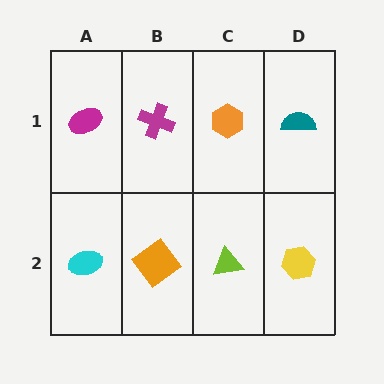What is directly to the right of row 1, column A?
A magenta cross.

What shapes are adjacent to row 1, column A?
A cyan ellipse (row 2, column A), a magenta cross (row 1, column B).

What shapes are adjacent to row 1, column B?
An orange diamond (row 2, column B), a magenta ellipse (row 1, column A), an orange hexagon (row 1, column C).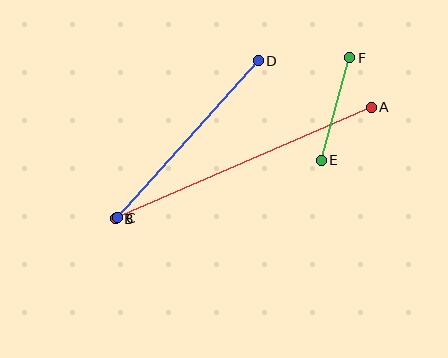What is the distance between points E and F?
The distance is approximately 106 pixels.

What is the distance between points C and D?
The distance is approximately 210 pixels.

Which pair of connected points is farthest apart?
Points A and B are farthest apart.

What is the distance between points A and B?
The distance is approximately 279 pixels.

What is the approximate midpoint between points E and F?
The midpoint is at approximately (335, 109) pixels.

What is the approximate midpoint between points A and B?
The midpoint is at approximately (244, 163) pixels.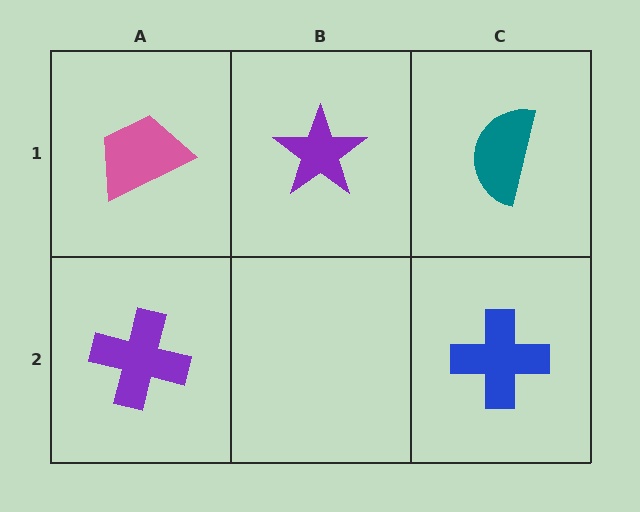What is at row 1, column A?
A pink trapezoid.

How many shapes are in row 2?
2 shapes.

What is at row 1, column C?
A teal semicircle.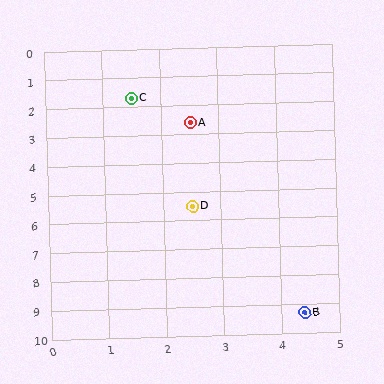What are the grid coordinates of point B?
Point B is at approximately (4.4, 9.3).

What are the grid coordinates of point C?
Point C is at approximately (1.5, 1.7).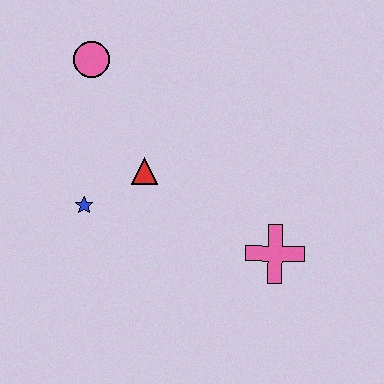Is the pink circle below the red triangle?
No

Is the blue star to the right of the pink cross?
No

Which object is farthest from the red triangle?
The pink cross is farthest from the red triangle.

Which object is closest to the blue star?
The red triangle is closest to the blue star.